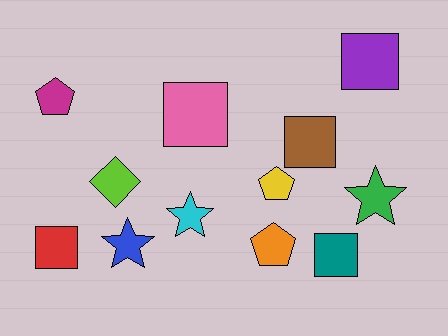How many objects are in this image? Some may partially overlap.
There are 12 objects.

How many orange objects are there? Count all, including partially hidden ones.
There is 1 orange object.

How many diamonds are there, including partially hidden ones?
There is 1 diamond.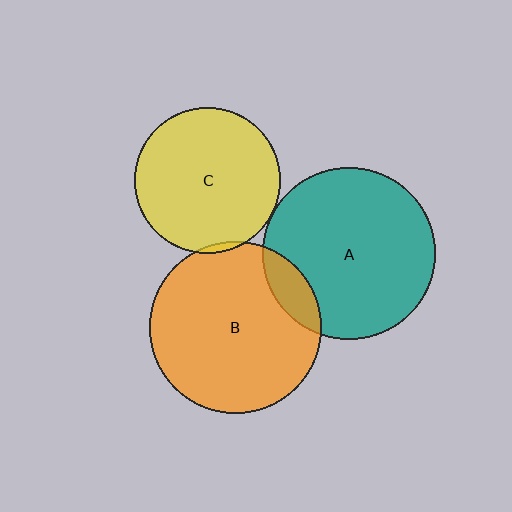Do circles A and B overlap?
Yes.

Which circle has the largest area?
Circle A (teal).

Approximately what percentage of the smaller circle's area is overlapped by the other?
Approximately 10%.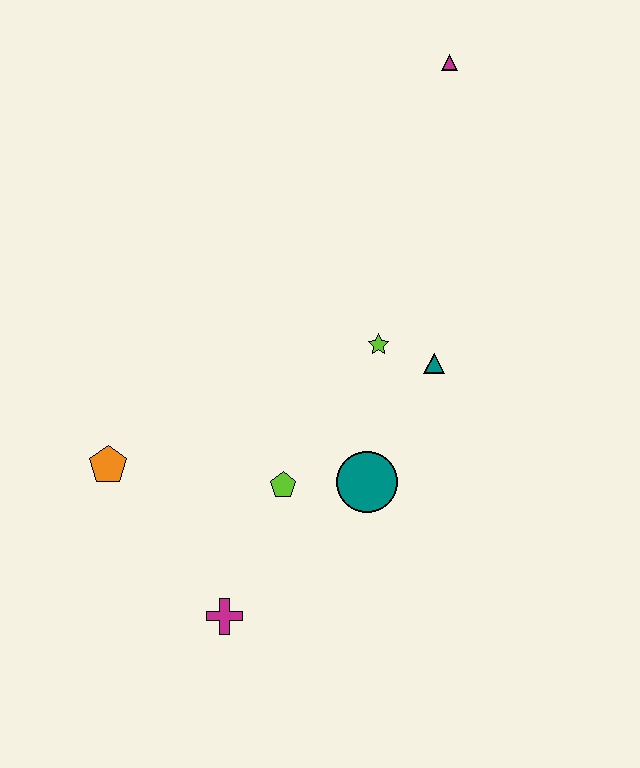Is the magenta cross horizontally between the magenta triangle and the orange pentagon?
Yes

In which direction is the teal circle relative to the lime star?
The teal circle is below the lime star.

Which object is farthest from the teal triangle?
The orange pentagon is farthest from the teal triangle.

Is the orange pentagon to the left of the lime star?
Yes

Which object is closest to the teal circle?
The lime pentagon is closest to the teal circle.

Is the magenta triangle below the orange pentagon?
No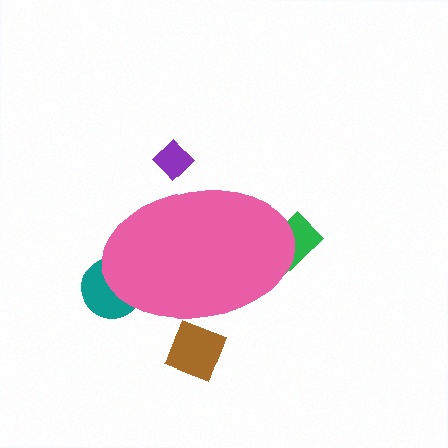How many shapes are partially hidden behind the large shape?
4 shapes are partially hidden.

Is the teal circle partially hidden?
Yes, the teal circle is partially hidden behind the pink ellipse.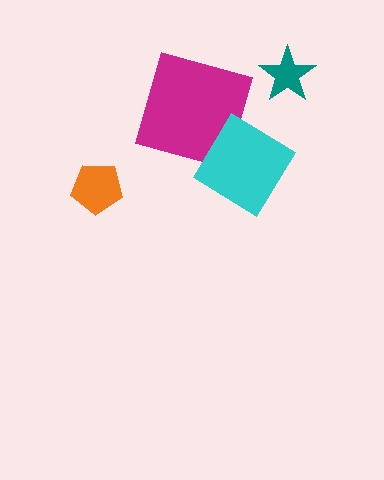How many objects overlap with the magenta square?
1 object overlaps with the magenta square.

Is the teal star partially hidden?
No, no other shape covers it.